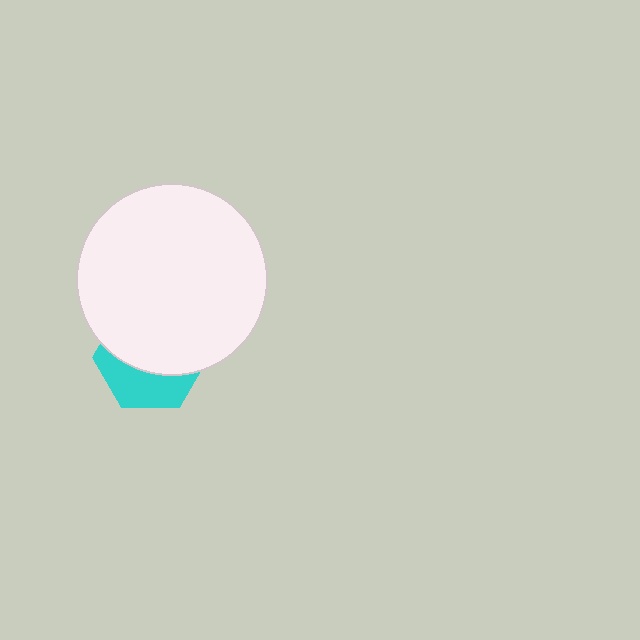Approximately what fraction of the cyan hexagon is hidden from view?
Roughly 62% of the cyan hexagon is hidden behind the white circle.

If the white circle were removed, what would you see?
You would see the complete cyan hexagon.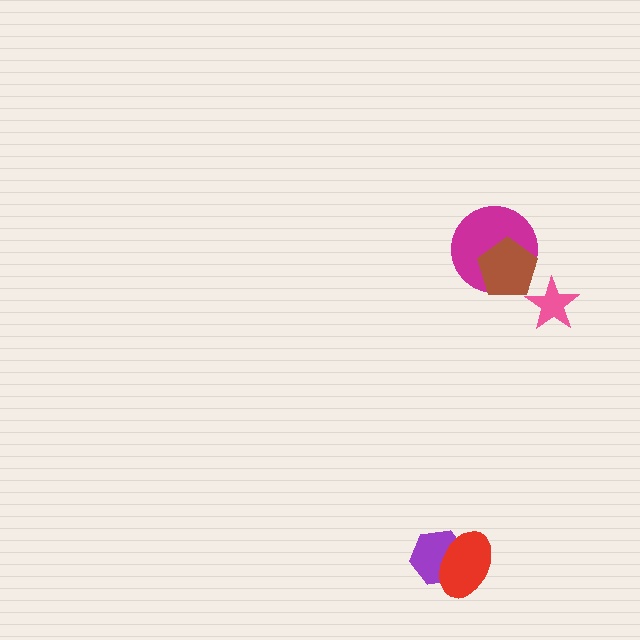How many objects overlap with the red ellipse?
1 object overlaps with the red ellipse.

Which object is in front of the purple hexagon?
The red ellipse is in front of the purple hexagon.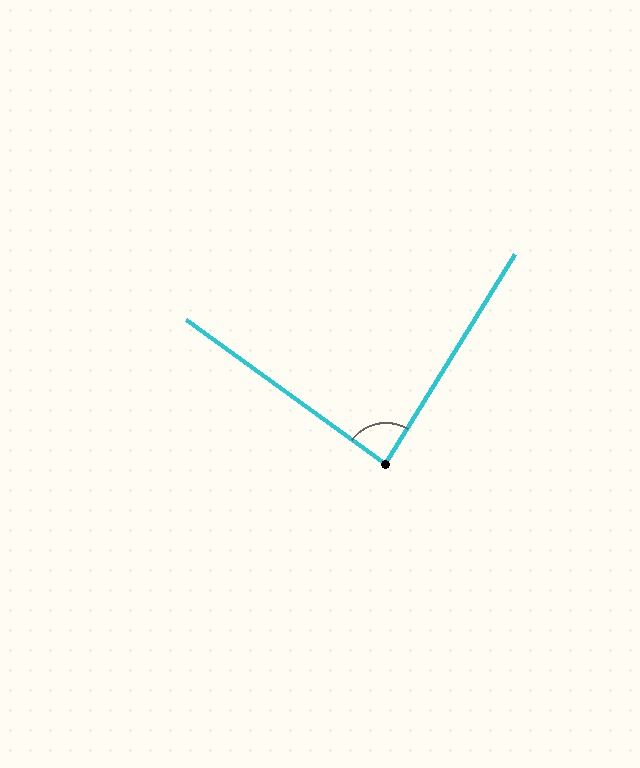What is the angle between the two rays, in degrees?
Approximately 86 degrees.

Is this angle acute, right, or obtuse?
It is approximately a right angle.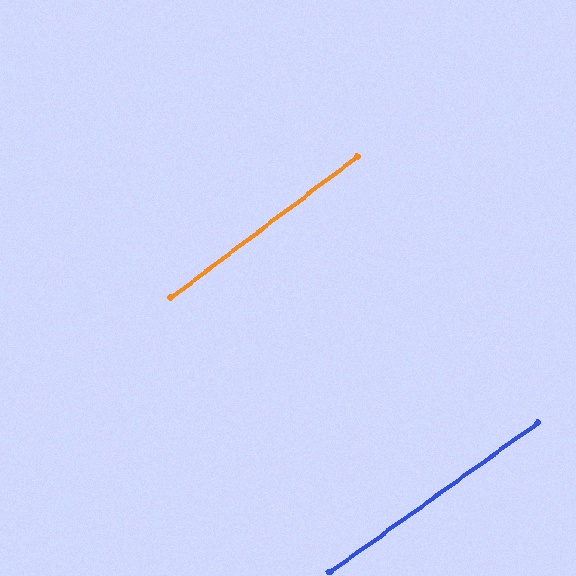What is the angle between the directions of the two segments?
Approximately 1 degree.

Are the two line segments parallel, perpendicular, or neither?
Parallel — their directions differ by only 1.4°.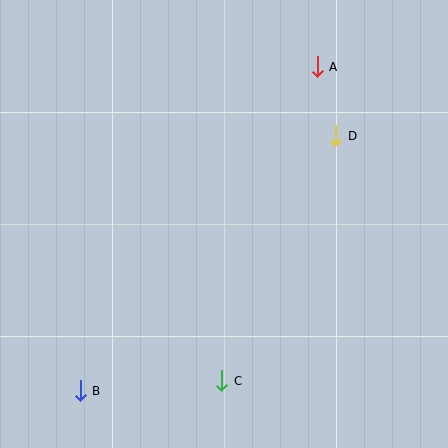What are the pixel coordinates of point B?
Point B is at (80, 391).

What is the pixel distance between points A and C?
The distance between A and C is 329 pixels.